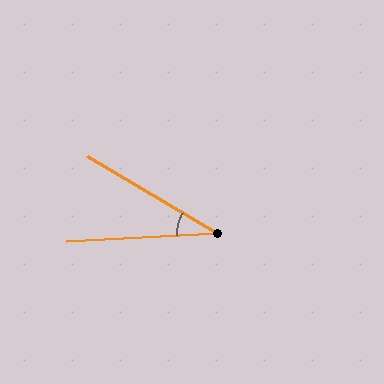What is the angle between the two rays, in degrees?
Approximately 34 degrees.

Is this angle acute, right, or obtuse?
It is acute.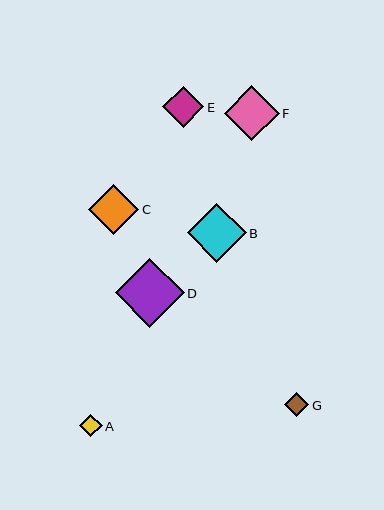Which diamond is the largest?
Diamond D is the largest with a size of approximately 69 pixels.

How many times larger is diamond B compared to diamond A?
Diamond B is approximately 2.6 times the size of diamond A.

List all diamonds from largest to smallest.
From largest to smallest: D, B, F, C, E, G, A.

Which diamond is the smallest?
Diamond A is the smallest with a size of approximately 23 pixels.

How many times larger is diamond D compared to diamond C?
Diamond D is approximately 1.4 times the size of diamond C.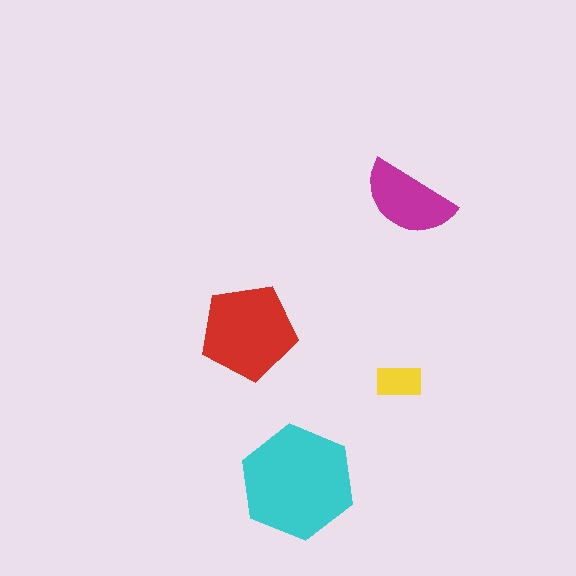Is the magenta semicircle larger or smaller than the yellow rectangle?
Larger.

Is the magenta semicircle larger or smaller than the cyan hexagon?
Smaller.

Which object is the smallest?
The yellow rectangle.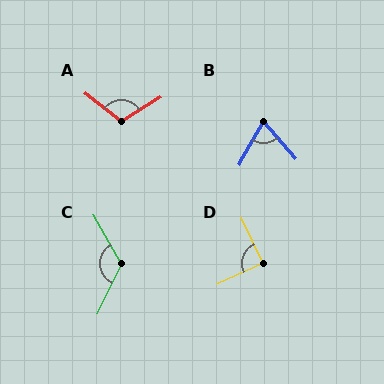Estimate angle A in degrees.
Approximately 109 degrees.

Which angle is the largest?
C, at approximately 124 degrees.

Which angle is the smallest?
B, at approximately 70 degrees.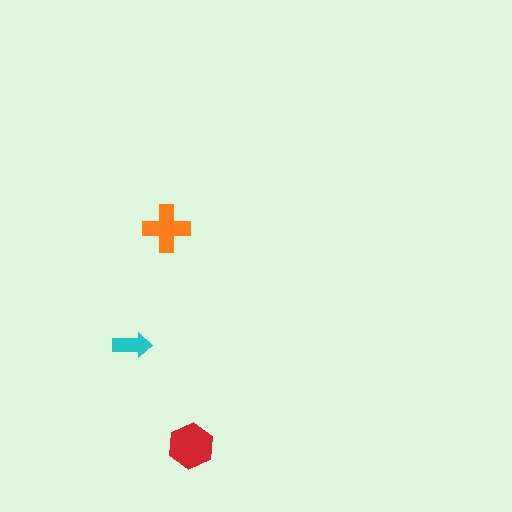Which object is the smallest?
The cyan arrow.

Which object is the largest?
The red hexagon.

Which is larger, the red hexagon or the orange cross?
The red hexagon.